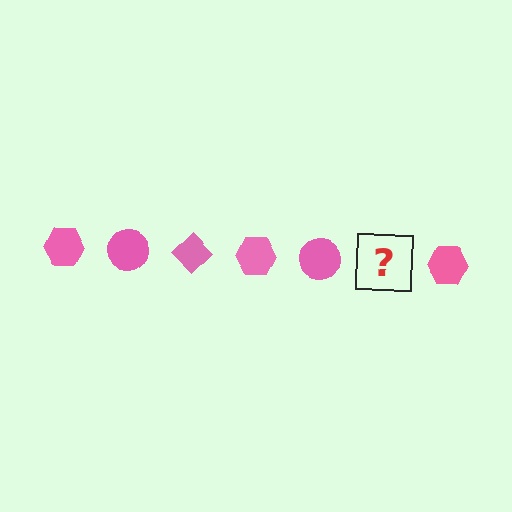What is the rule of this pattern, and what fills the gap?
The rule is that the pattern cycles through hexagon, circle, diamond shapes in pink. The gap should be filled with a pink diamond.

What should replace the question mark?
The question mark should be replaced with a pink diamond.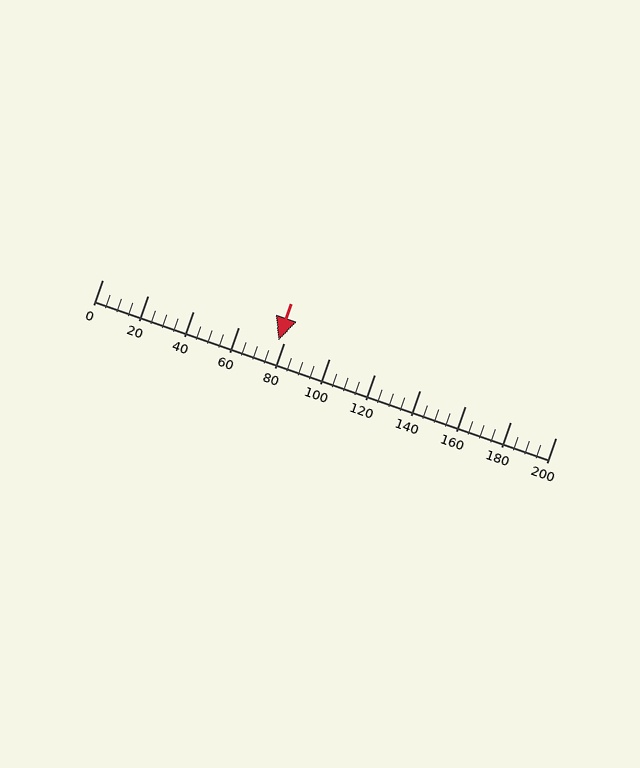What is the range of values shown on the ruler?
The ruler shows values from 0 to 200.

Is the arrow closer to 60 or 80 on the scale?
The arrow is closer to 80.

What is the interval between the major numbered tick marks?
The major tick marks are spaced 20 units apart.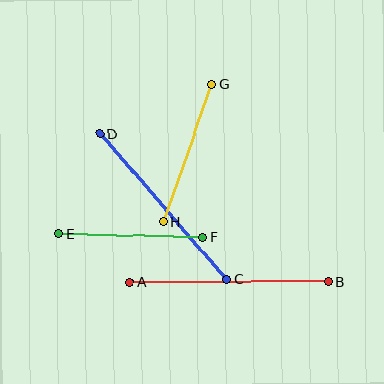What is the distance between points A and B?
The distance is approximately 199 pixels.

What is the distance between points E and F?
The distance is approximately 144 pixels.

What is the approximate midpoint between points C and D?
The midpoint is at approximately (163, 206) pixels.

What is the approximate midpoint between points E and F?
The midpoint is at approximately (131, 236) pixels.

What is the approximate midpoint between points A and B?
The midpoint is at approximately (229, 282) pixels.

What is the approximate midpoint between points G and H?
The midpoint is at approximately (188, 153) pixels.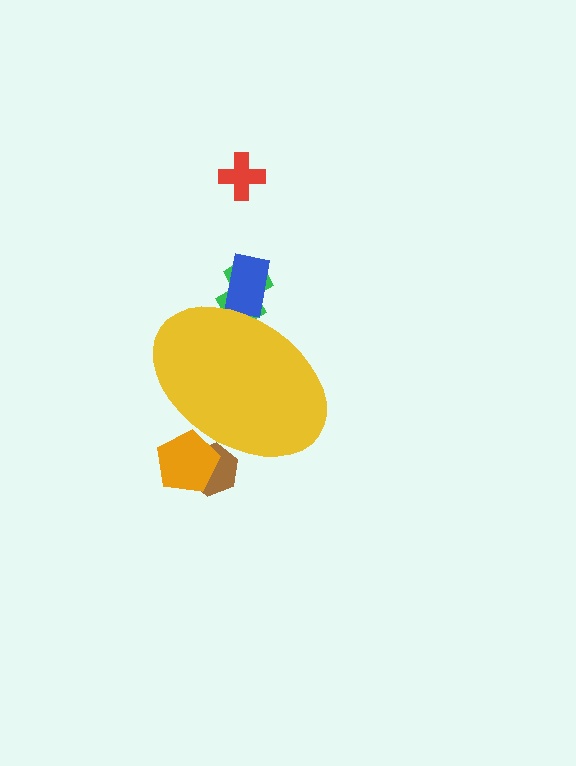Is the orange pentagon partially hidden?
Yes, the orange pentagon is partially hidden behind the yellow ellipse.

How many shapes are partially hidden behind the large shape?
4 shapes are partially hidden.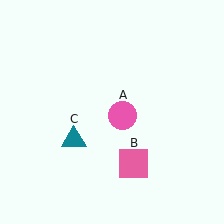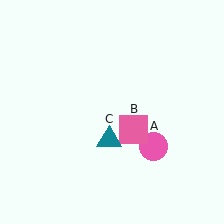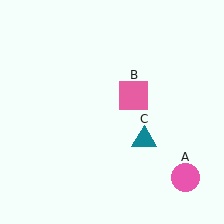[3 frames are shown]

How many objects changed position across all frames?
3 objects changed position: pink circle (object A), pink square (object B), teal triangle (object C).